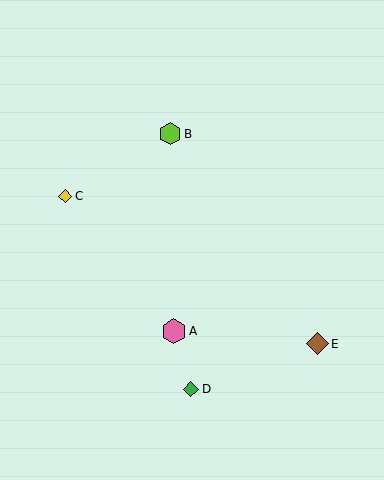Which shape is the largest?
The pink hexagon (labeled A) is the largest.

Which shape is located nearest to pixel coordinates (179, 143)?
The lime hexagon (labeled B) at (170, 134) is nearest to that location.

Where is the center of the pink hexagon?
The center of the pink hexagon is at (174, 331).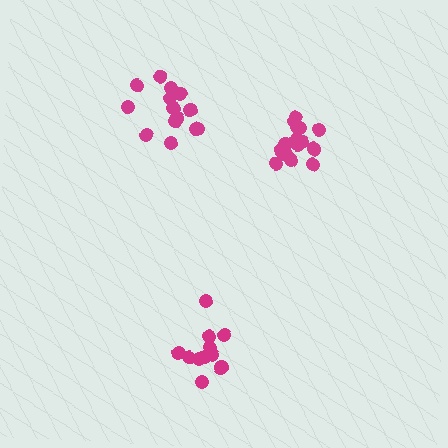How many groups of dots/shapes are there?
There are 3 groups.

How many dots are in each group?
Group 1: 12 dots, Group 2: 15 dots, Group 3: 15 dots (42 total).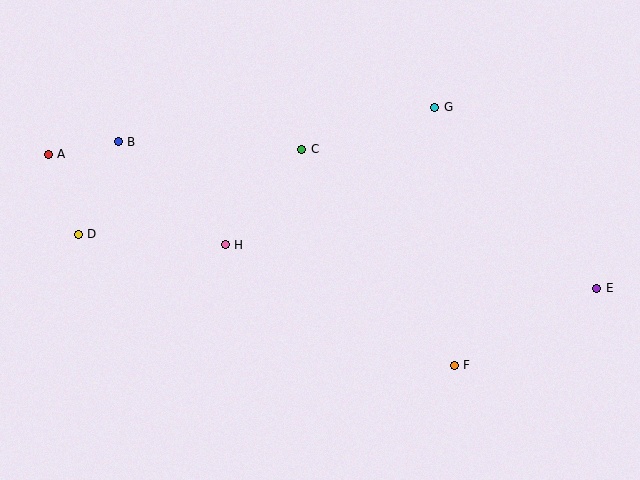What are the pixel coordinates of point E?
Point E is at (597, 288).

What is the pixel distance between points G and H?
The distance between G and H is 251 pixels.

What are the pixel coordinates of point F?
Point F is at (454, 365).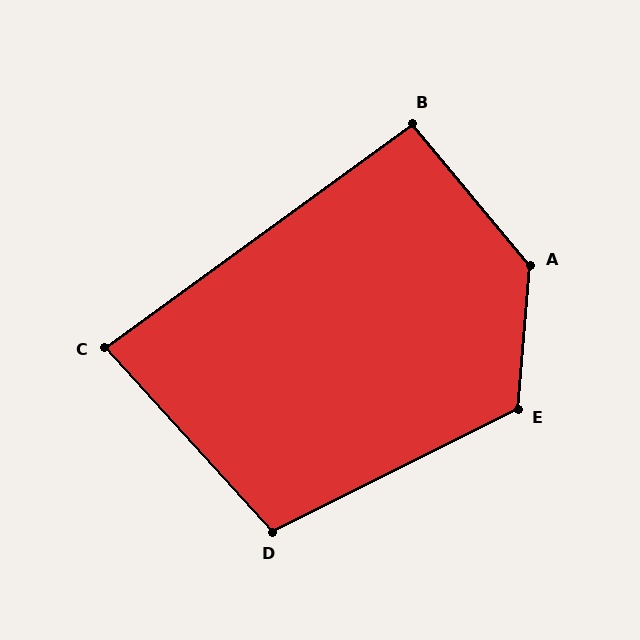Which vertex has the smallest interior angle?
C, at approximately 84 degrees.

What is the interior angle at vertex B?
Approximately 94 degrees (approximately right).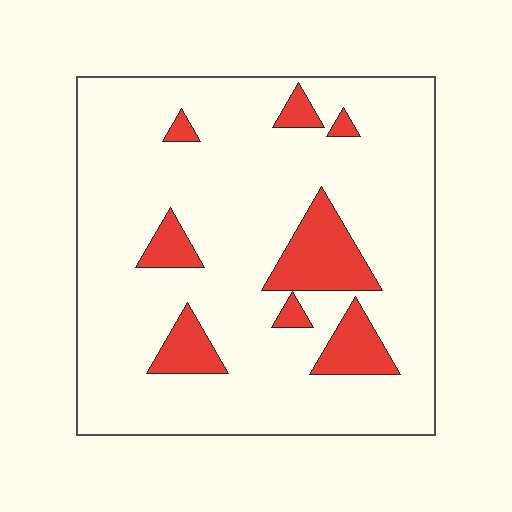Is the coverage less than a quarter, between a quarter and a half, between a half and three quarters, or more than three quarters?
Less than a quarter.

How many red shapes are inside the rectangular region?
8.